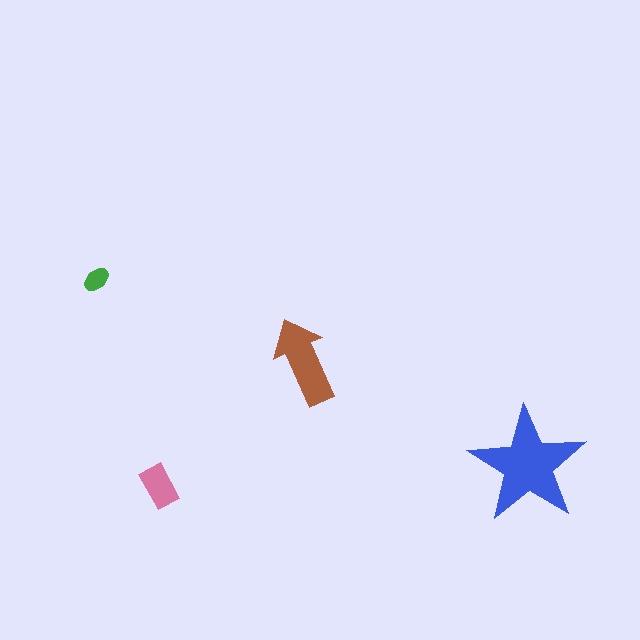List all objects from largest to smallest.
The blue star, the brown arrow, the pink rectangle, the green ellipse.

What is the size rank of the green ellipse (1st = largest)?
4th.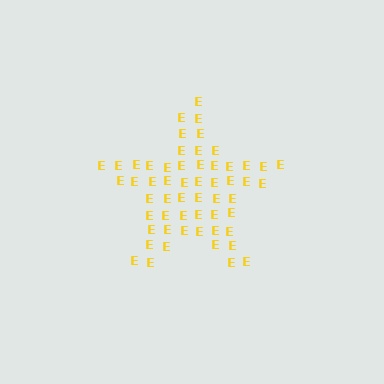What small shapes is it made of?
It is made of small letter E's.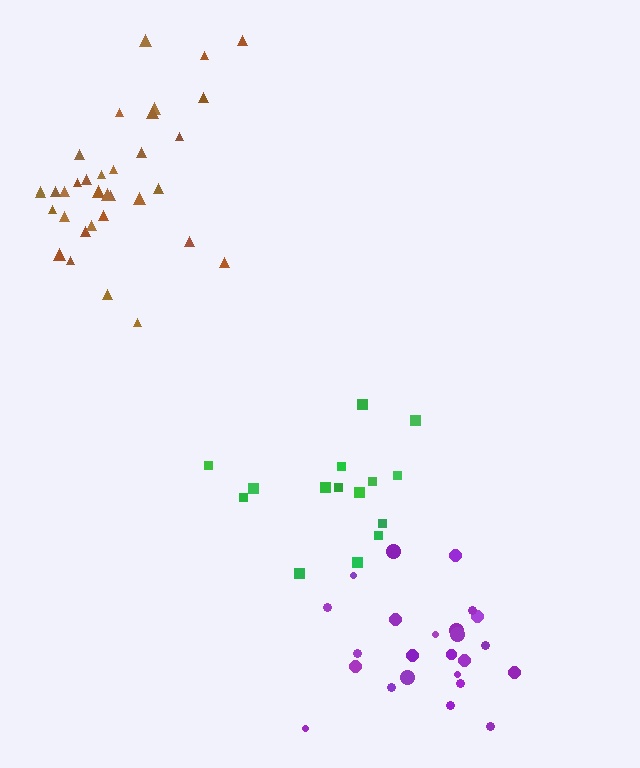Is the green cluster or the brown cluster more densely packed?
Brown.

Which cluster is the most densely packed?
Brown.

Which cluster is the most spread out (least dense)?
Purple.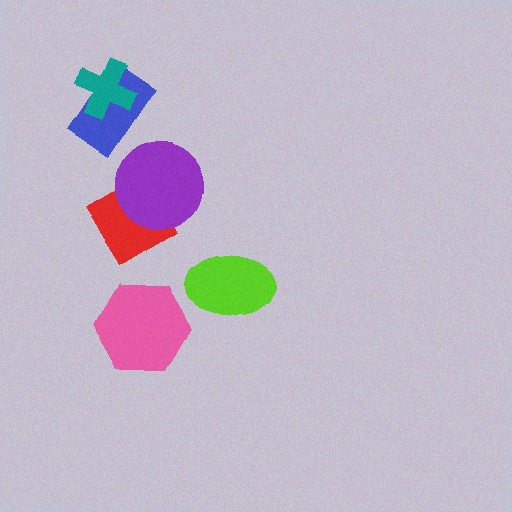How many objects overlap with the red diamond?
1 object overlaps with the red diamond.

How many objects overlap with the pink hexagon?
0 objects overlap with the pink hexagon.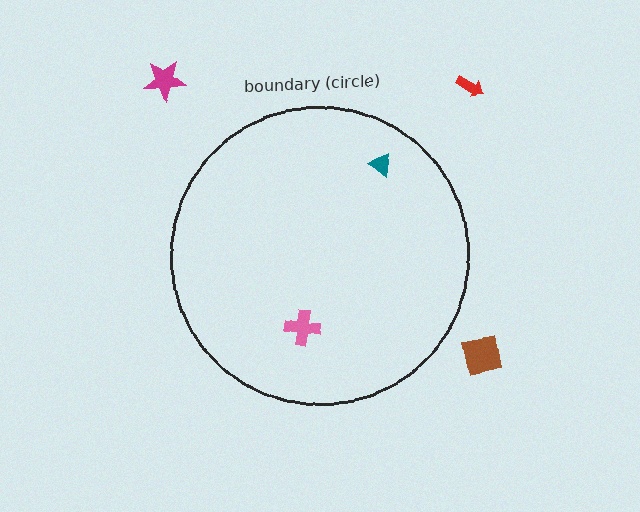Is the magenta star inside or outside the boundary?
Outside.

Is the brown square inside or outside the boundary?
Outside.